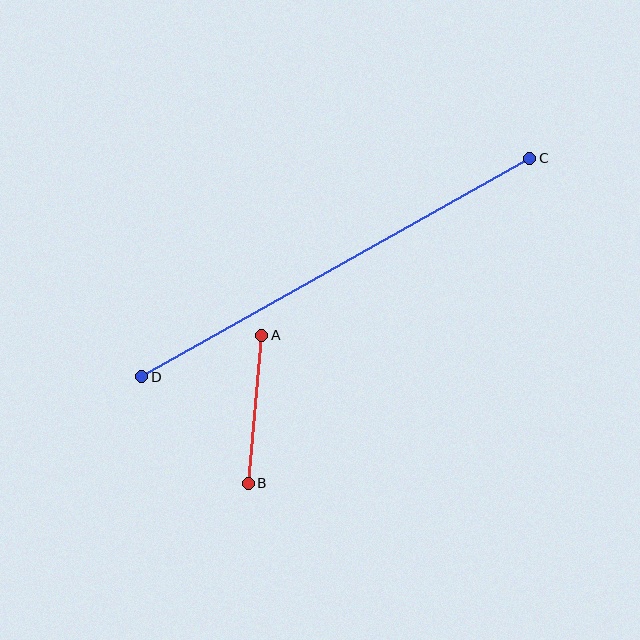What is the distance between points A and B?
The distance is approximately 149 pixels.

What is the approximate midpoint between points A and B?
The midpoint is at approximately (255, 409) pixels.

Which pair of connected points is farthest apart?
Points C and D are farthest apart.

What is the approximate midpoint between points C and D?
The midpoint is at approximately (336, 267) pixels.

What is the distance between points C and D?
The distance is approximately 445 pixels.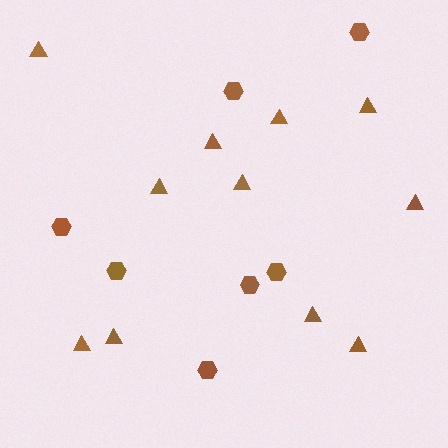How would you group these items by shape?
There are 2 groups: one group of triangles (11) and one group of hexagons (7).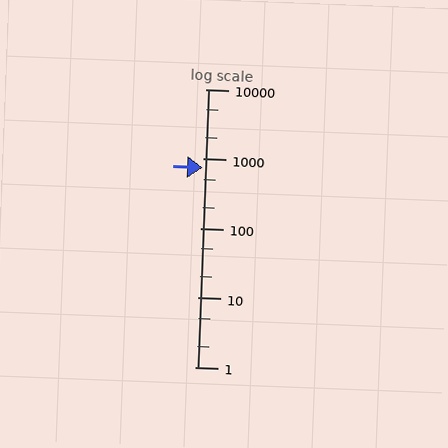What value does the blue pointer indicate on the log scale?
The pointer indicates approximately 730.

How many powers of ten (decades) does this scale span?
The scale spans 4 decades, from 1 to 10000.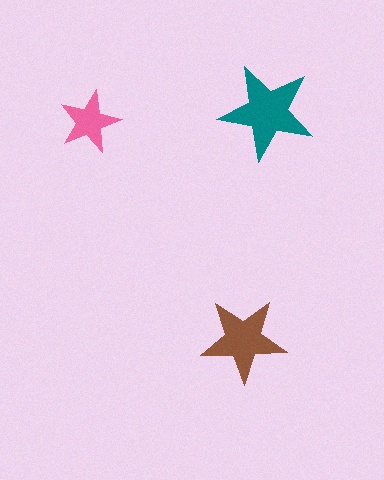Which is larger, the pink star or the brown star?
The brown one.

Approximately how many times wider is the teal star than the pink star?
About 1.5 times wider.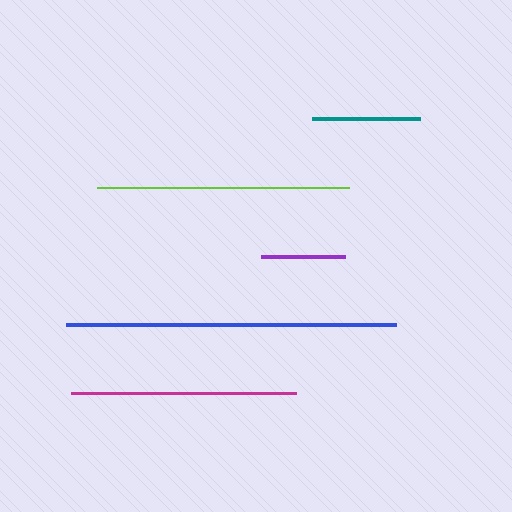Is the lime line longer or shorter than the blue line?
The blue line is longer than the lime line.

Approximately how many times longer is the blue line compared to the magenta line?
The blue line is approximately 1.5 times the length of the magenta line.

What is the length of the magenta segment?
The magenta segment is approximately 225 pixels long.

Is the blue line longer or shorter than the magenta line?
The blue line is longer than the magenta line.